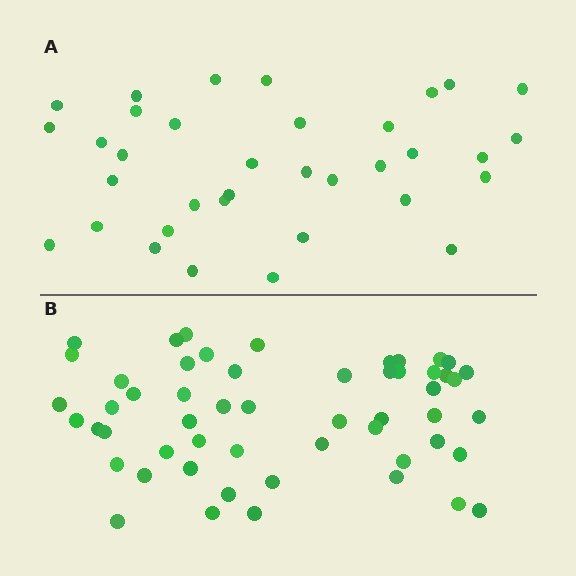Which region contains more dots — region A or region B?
Region B (the bottom region) has more dots.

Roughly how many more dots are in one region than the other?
Region B has approximately 20 more dots than region A.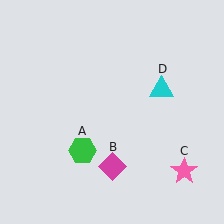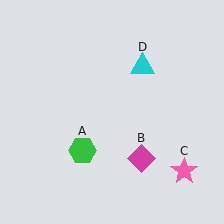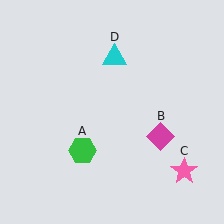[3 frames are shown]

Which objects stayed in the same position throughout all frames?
Green hexagon (object A) and pink star (object C) remained stationary.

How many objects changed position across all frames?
2 objects changed position: magenta diamond (object B), cyan triangle (object D).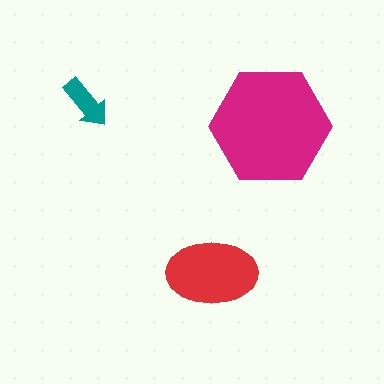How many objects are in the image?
There are 3 objects in the image.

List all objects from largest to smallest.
The magenta hexagon, the red ellipse, the teal arrow.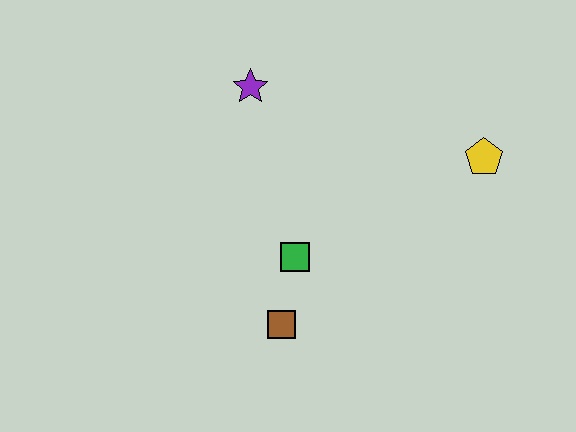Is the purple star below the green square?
No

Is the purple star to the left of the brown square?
Yes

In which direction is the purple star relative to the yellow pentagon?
The purple star is to the left of the yellow pentagon.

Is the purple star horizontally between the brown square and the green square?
No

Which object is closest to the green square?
The brown square is closest to the green square.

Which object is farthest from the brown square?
The yellow pentagon is farthest from the brown square.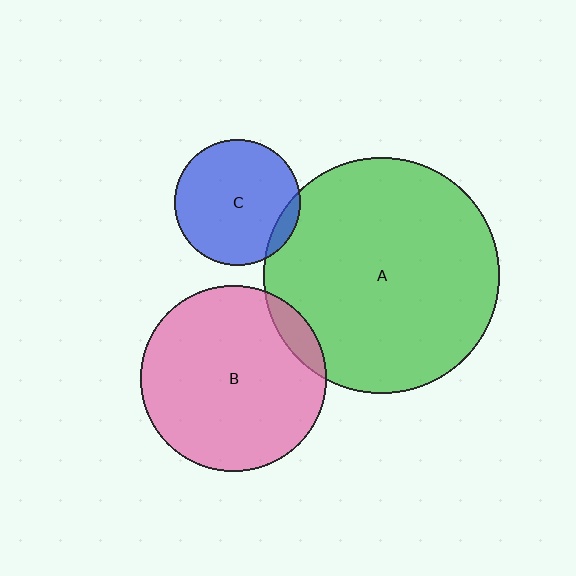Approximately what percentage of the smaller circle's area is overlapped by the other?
Approximately 10%.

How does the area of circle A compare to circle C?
Approximately 3.5 times.